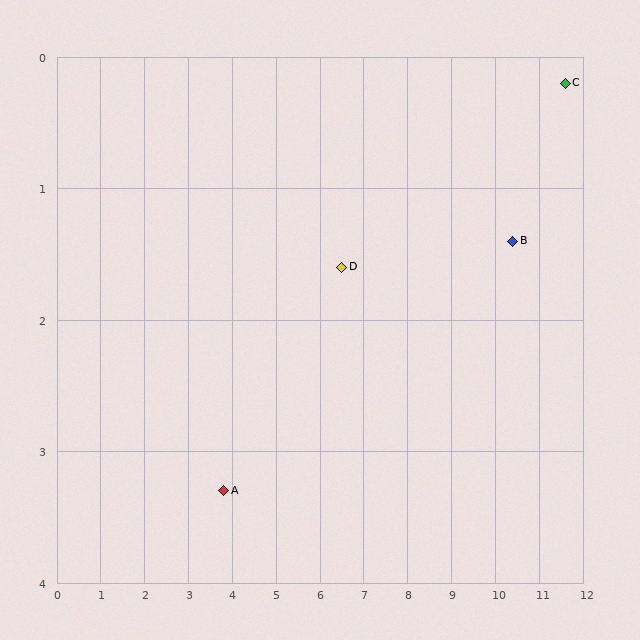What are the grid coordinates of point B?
Point B is at approximately (10.4, 1.4).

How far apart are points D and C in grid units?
Points D and C are about 5.3 grid units apart.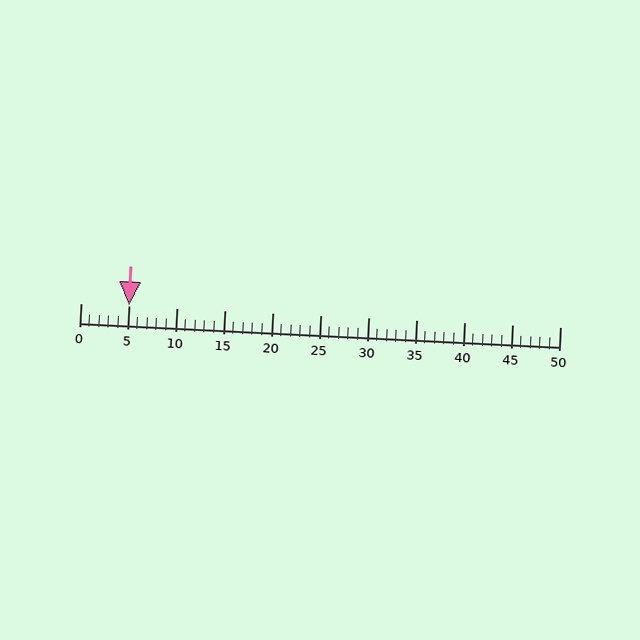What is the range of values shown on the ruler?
The ruler shows values from 0 to 50.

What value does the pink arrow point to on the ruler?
The pink arrow points to approximately 5.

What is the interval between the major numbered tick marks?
The major tick marks are spaced 5 units apart.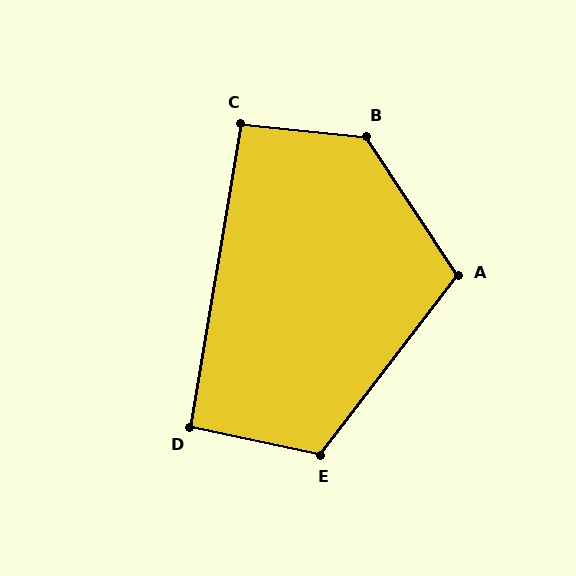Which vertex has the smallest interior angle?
D, at approximately 93 degrees.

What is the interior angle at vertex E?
Approximately 115 degrees (obtuse).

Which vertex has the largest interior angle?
B, at approximately 129 degrees.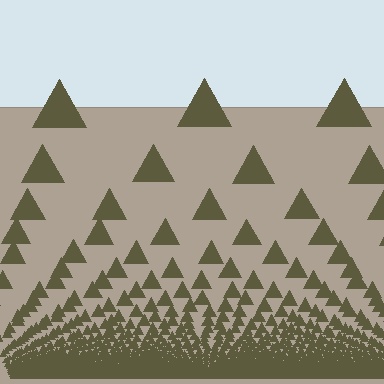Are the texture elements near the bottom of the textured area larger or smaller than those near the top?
Smaller. The gradient is inverted — elements near the bottom are smaller and denser.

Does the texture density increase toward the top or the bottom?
Density increases toward the bottom.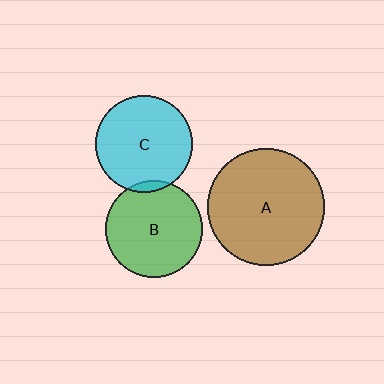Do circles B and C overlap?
Yes.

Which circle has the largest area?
Circle A (brown).